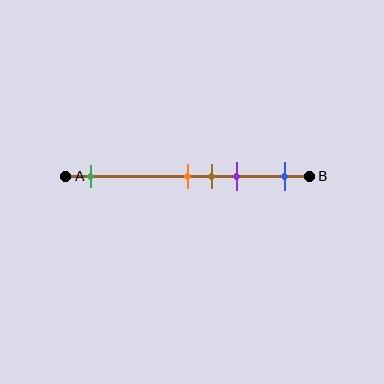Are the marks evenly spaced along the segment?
No, the marks are not evenly spaced.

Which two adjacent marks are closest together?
The orange and brown marks are the closest adjacent pair.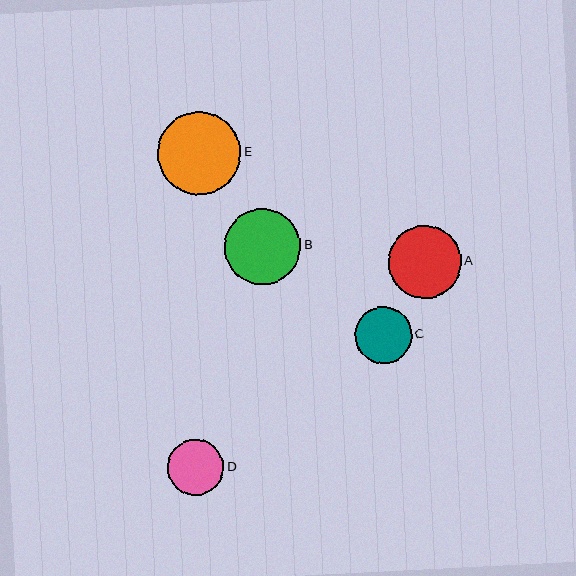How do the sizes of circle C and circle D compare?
Circle C and circle D are approximately the same size.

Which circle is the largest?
Circle E is the largest with a size of approximately 83 pixels.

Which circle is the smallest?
Circle D is the smallest with a size of approximately 56 pixels.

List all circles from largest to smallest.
From largest to smallest: E, B, A, C, D.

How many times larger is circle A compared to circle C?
Circle A is approximately 1.3 times the size of circle C.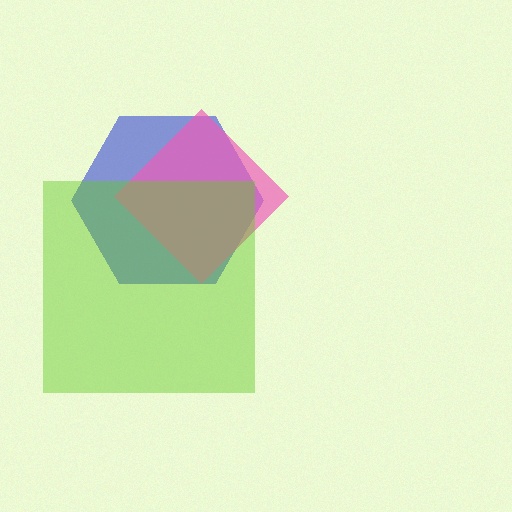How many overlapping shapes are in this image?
There are 3 overlapping shapes in the image.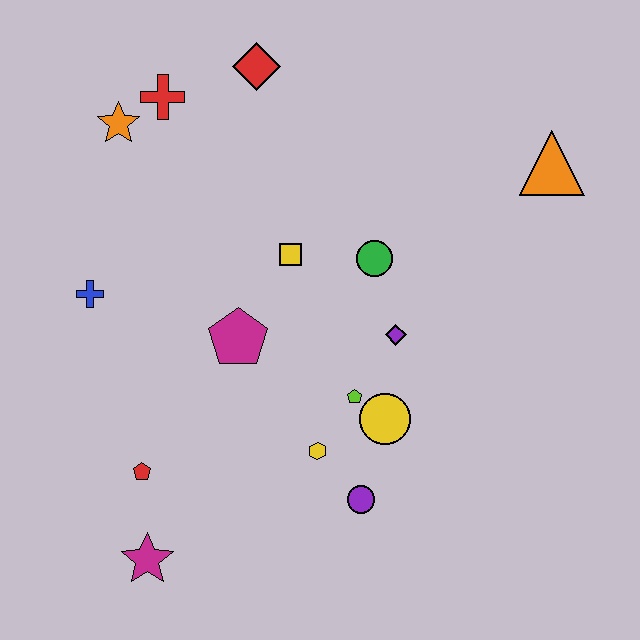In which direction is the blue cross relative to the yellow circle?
The blue cross is to the left of the yellow circle.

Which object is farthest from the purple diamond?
The orange star is farthest from the purple diamond.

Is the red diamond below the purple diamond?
No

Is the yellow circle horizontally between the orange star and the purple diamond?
Yes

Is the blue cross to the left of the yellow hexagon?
Yes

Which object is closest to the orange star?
The red cross is closest to the orange star.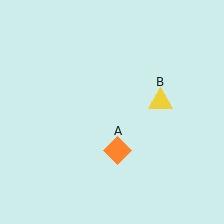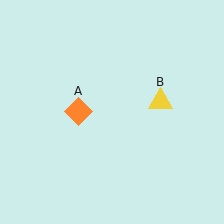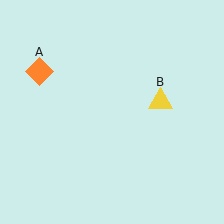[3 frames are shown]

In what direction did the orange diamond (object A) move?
The orange diamond (object A) moved up and to the left.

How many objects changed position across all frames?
1 object changed position: orange diamond (object A).